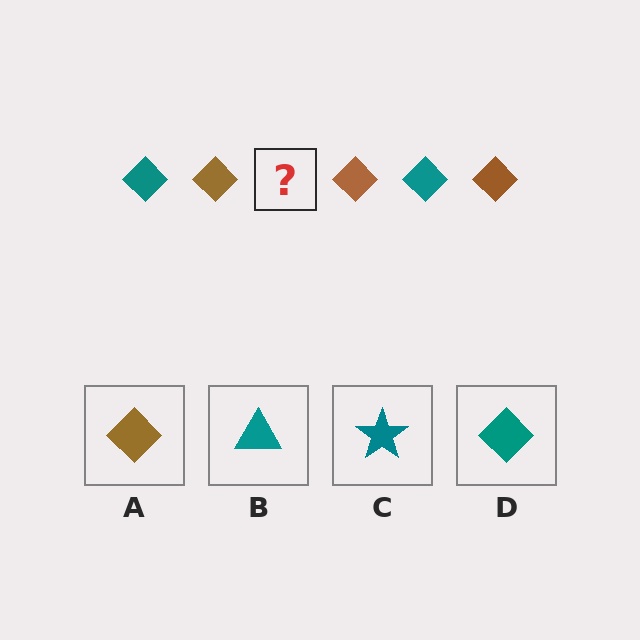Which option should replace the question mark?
Option D.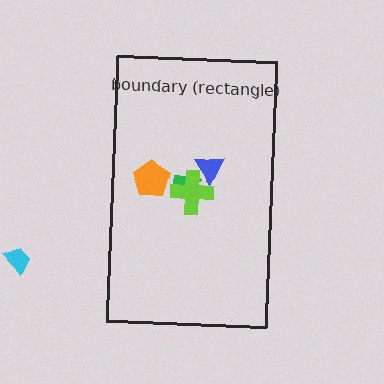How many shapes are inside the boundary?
4 inside, 1 outside.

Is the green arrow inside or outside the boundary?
Inside.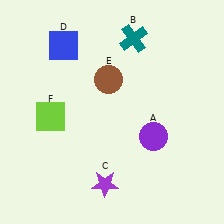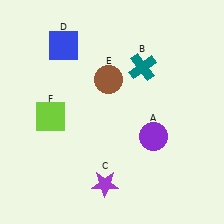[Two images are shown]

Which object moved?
The teal cross (B) moved down.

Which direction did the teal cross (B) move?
The teal cross (B) moved down.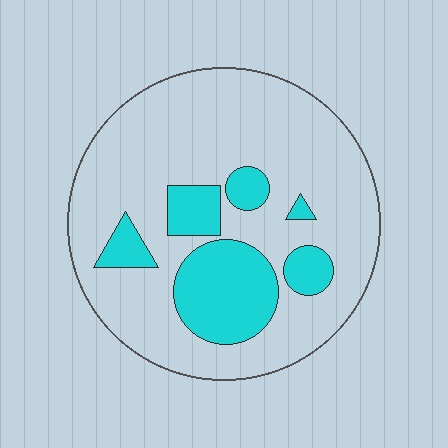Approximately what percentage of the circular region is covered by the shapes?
Approximately 25%.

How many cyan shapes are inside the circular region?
6.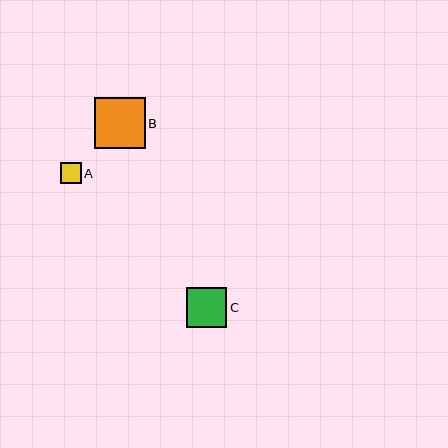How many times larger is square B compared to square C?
Square B is approximately 1.3 times the size of square C.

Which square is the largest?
Square B is the largest with a size of approximately 51 pixels.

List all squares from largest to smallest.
From largest to smallest: B, C, A.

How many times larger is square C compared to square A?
Square C is approximately 1.9 times the size of square A.